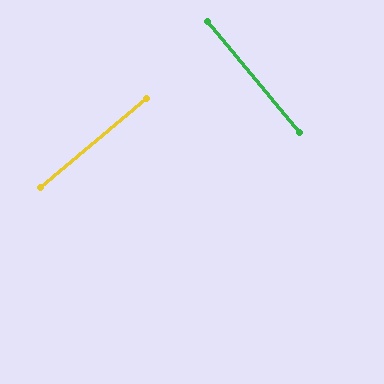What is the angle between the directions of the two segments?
Approximately 90 degrees.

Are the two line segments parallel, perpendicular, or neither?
Perpendicular — they meet at approximately 90°.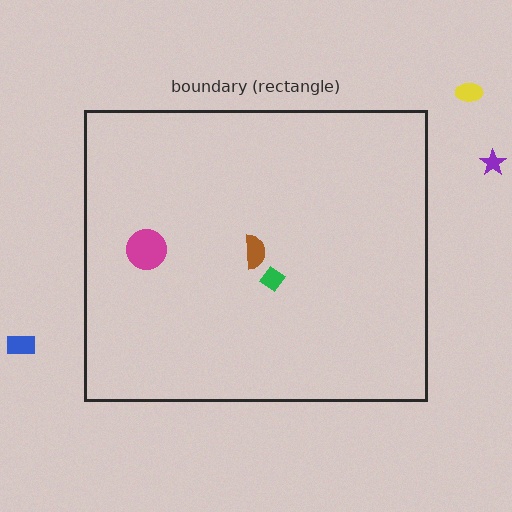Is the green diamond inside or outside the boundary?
Inside.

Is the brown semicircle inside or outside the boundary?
Inside.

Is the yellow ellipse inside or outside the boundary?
Outside.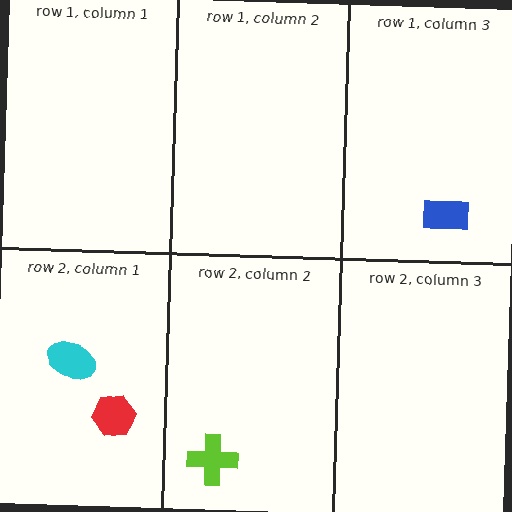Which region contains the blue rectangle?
The row 1, column 3 region.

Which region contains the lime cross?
The row 2, column 2 region.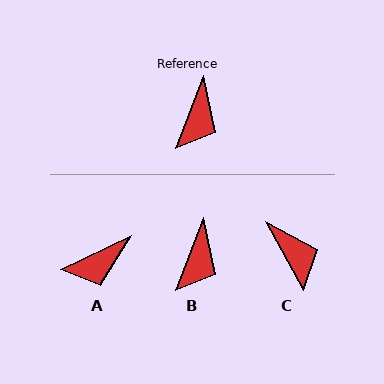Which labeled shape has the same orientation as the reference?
B.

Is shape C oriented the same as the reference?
No, it is off by about 50 degrees.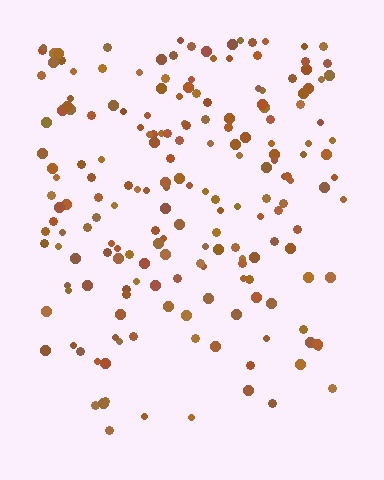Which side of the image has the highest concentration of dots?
The top.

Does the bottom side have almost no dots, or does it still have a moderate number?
Still a moderate number, just noticeably fewer than the top.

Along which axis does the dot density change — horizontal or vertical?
Vertical.